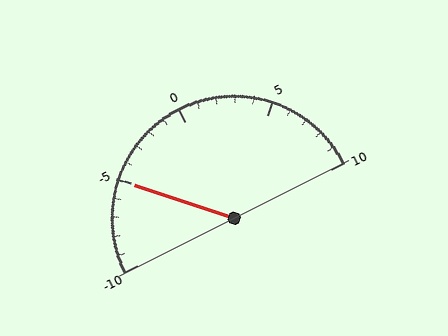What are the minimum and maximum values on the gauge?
The gauge ranges from -10 to 10.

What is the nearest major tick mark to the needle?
The nearest major tick mark is -5.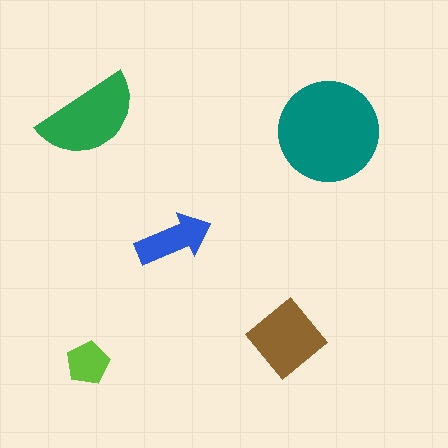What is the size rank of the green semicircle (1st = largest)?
2nd.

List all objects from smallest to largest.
The lime pentagon, the blue arrow, the brown diamond, the green semicircle, the teal circle.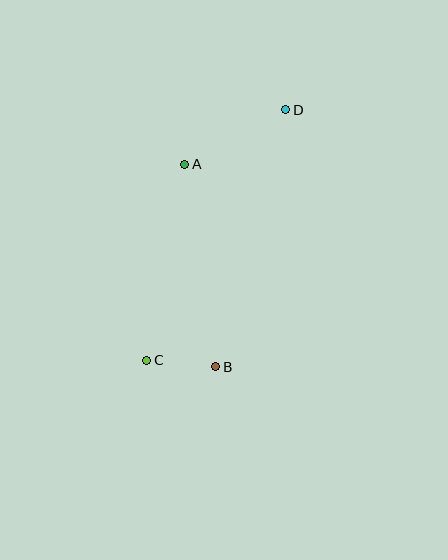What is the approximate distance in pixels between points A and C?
The distance between A and C is approximately 200 pixels.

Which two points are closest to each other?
Points B and C are closest to each other.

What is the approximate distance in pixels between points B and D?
The distance between B and D is approximately 267 pixels.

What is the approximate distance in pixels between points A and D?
The distance between A and D is approximately 115 pixels.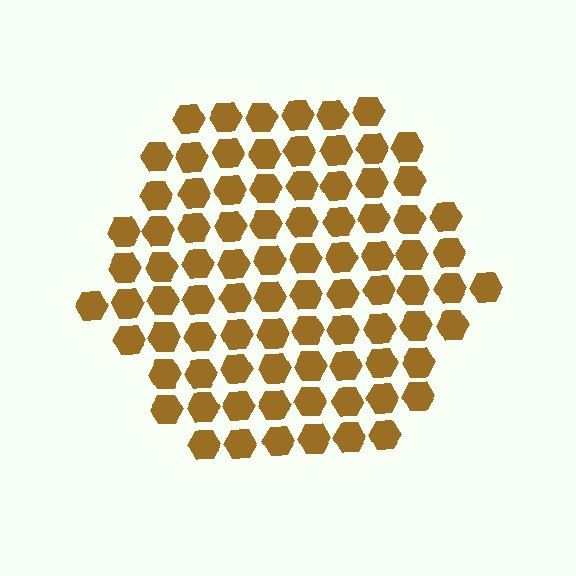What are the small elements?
The small elements are hexagons.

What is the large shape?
The large shape is a hexagon.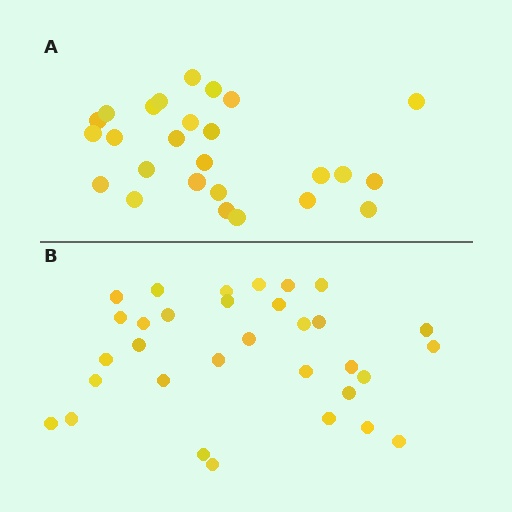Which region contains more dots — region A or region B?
Region B (the bottom region) has more dots.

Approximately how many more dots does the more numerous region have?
Region B has about 6 more dots than region A.